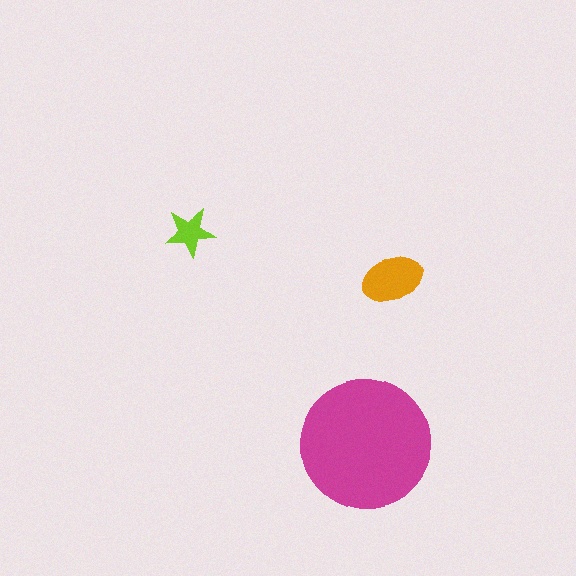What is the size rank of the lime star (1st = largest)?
3rd.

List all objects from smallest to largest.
The lime star, the orange ellipse, the magenta circle.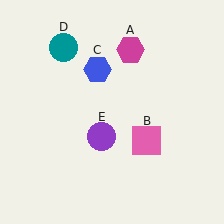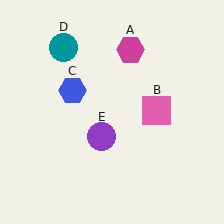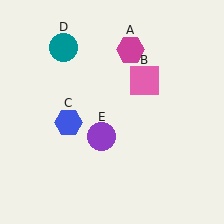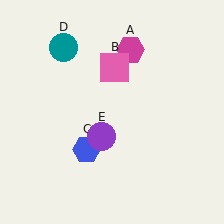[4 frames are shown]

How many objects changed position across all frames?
2 objects changed position: pink square (object B), blue hexagon (object C).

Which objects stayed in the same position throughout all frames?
Magenta hexagon (object A) and teal circle (object D) and purple circle (object E) remained stationary.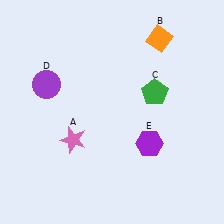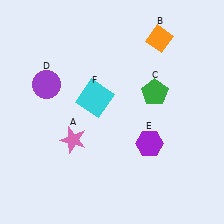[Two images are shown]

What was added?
A cyan square (F) was added in Image 2.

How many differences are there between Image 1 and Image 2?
There is 1 difference between the two images.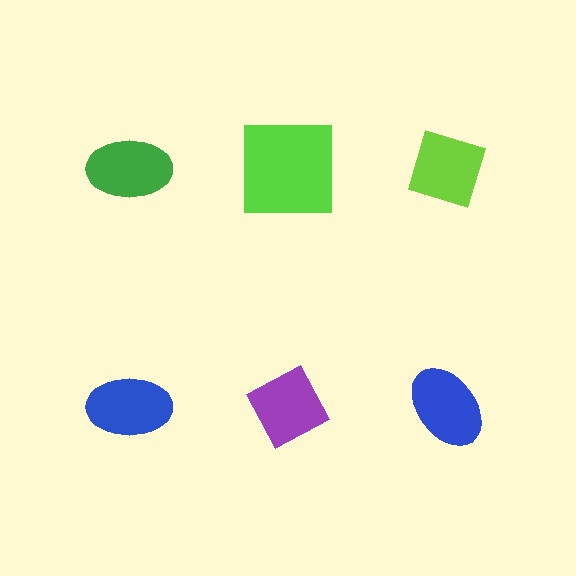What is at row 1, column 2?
A lime square.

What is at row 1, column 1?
A green ellipse.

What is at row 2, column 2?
A purple diamond.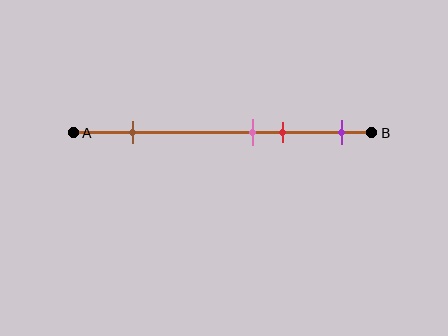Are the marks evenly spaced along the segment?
No, the marks are not evenly spaced.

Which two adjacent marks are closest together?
The pink and red marks are the closest adjacent pair.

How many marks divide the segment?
There are 4 marks dividing the segment.